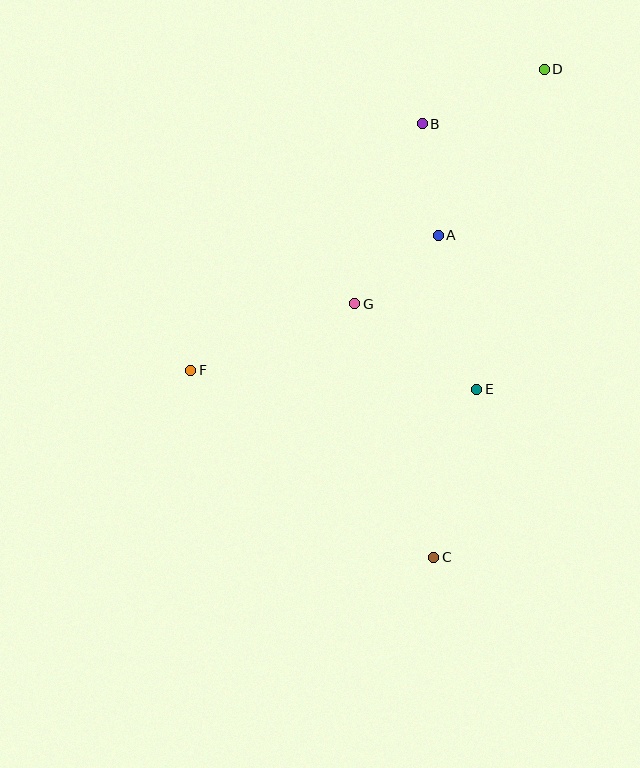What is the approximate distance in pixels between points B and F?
The distance between B and F is approximately 338 pixels.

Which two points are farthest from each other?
Points C and D are farthest from each other.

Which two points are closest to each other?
Points A and G are closest to each other.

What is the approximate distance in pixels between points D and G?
The distance between D and G is approximately 302 pixels.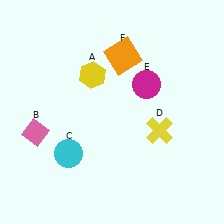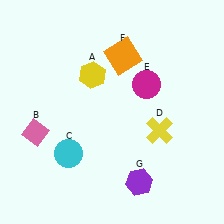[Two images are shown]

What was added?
A purple hexagon (G) was added in Image 2.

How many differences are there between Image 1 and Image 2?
There is 1 difference between the two images.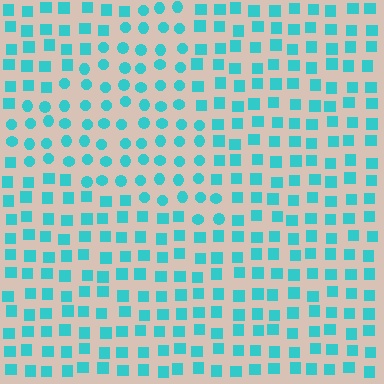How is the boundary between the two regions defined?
The boundary is defined by a change in element shape: circles inside vs. squares outside. All elements share the same color and spacing.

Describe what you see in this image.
The image is filled with small cyan elements arranged in a uniform grid. A triangle-shaped region contains circles, while the surrounding area contains squares. The boundary is defined purely by the change in element shape.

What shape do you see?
I see a triangle.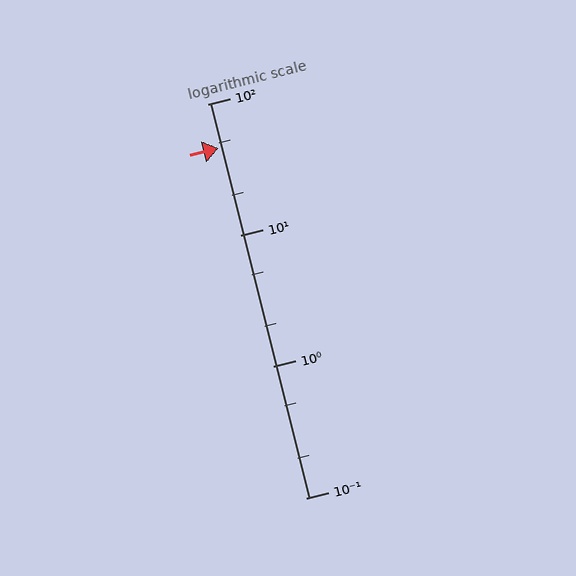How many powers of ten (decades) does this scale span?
The scale spans 3 decades, from 0.1 to 100.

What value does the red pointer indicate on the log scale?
The pointer indicates approximately 46.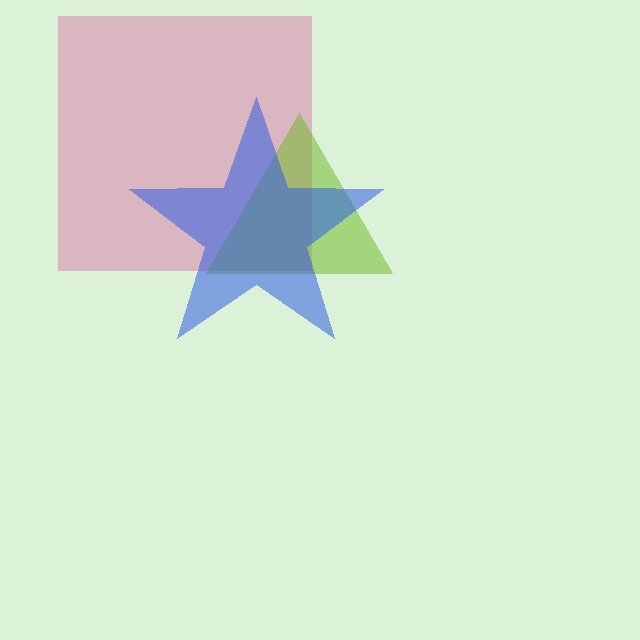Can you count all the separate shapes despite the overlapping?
Yes, there are 3 separate shapes.